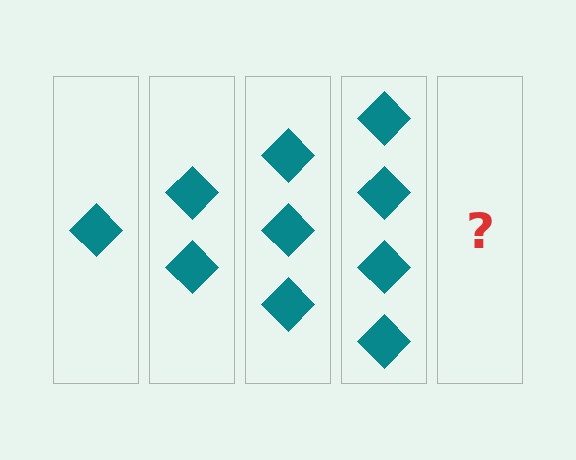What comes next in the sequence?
The next element should be 5 diamonds.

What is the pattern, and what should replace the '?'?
The pattern is that each step adds one more diamond. The '?' should be 5 diamonds.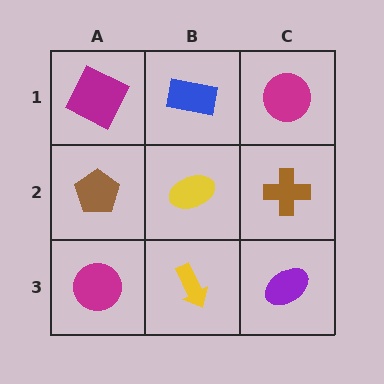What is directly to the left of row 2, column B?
A brown pentagon.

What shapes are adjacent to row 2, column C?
A magenta circle (row 1, column C), a purple ellipse (row 3, column C), a yellow ellipse (row 2, column B).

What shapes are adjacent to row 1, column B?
A yellow ellipse (row 2, column B), a magenta square (row 1, column A), a magenta circle (row 1, column C).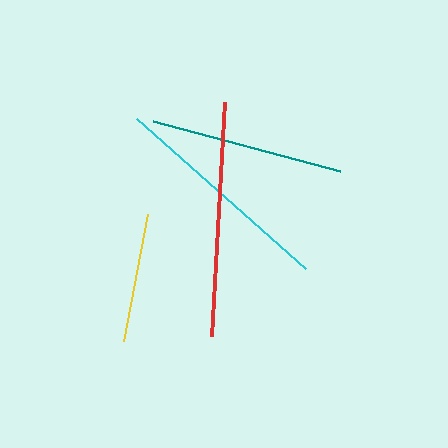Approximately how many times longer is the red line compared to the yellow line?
The red line is approximately 1.8 times the length of the yellow line.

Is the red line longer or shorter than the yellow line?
The red line is longer than the yellow line.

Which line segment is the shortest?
The yellow line is the shortest at approximately 129 pixels.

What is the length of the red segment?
The red segment is approximately 234 pixels long.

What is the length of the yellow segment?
The yellow segment is approximately 129 pixels long.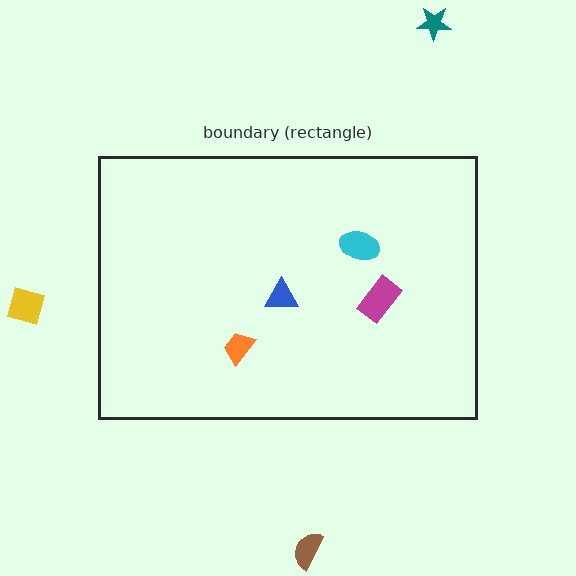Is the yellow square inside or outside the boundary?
Outside.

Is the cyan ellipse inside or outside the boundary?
Inside.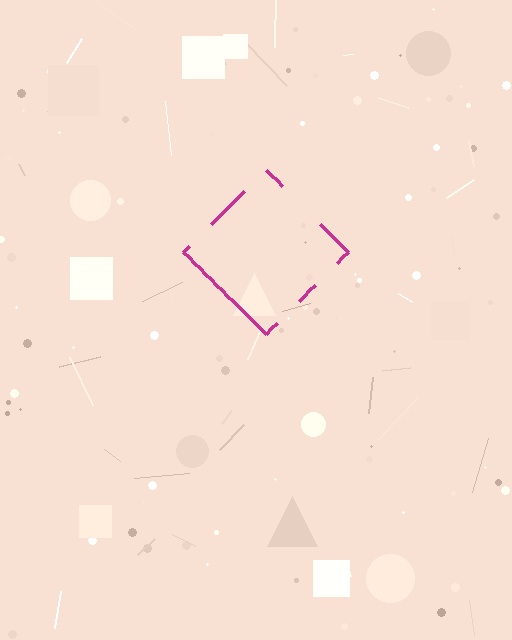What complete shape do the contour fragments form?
The contour fragments form a diamond.